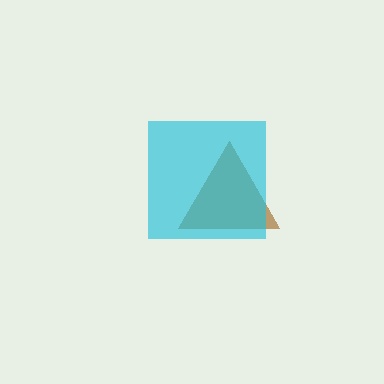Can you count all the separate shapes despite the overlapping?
Yes, there are 2 separate shapes.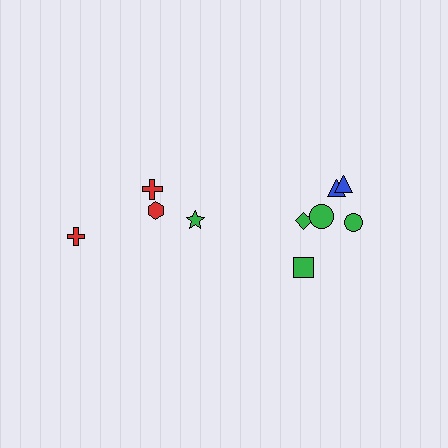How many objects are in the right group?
There are 6 objects.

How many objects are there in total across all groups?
There are 10 objects.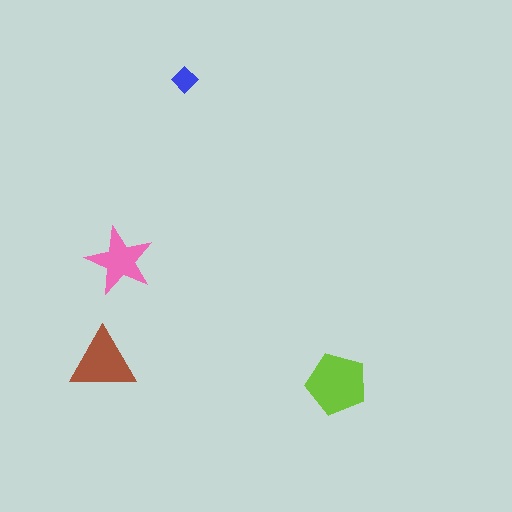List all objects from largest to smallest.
The lime pentagon, the brown triangle, the pink star, the blue diamond.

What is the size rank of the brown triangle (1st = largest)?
2nd.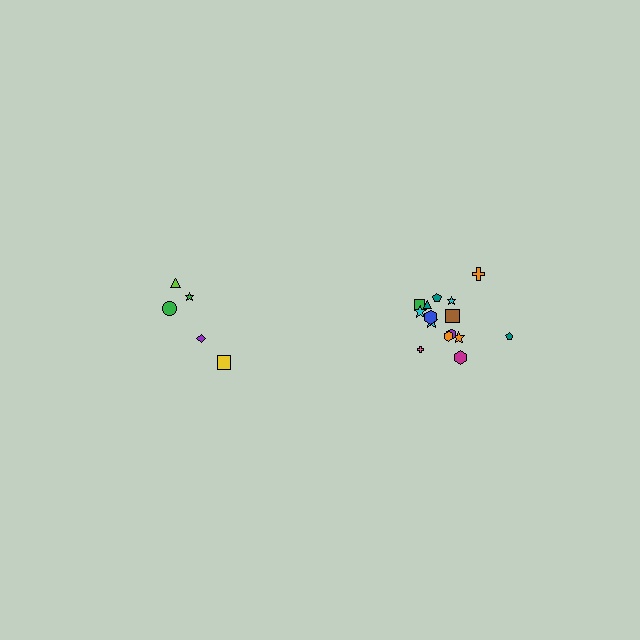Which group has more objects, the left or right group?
The right group.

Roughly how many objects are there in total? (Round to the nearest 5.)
Roughly 20 objects in total.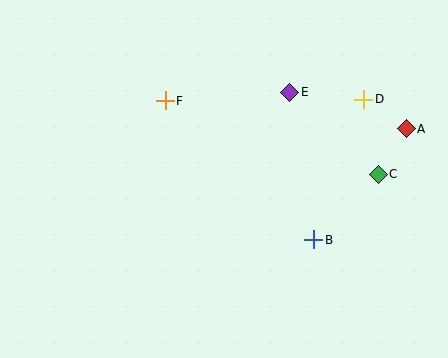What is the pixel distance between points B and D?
The distance between B and D is 149 pixels.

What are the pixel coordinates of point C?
Point C is at (378, 174).